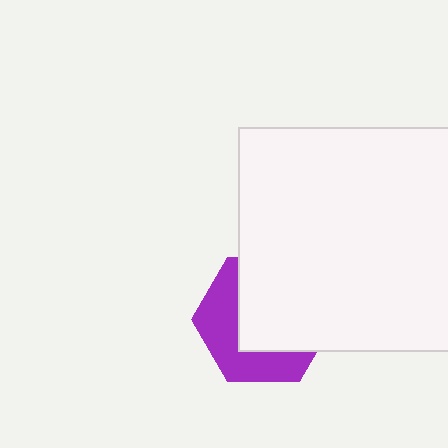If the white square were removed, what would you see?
You would see the complete purple hexagon.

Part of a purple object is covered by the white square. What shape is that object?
It is a hexagon.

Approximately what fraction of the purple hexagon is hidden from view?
Roughly 58% of the purple hexagon is hidden behind the white square.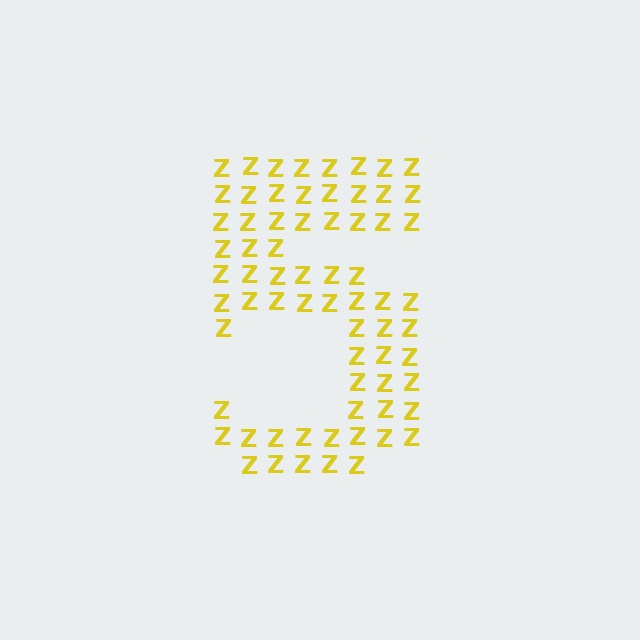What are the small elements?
The small elements are letter Z's.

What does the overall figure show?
The overall figure shows the digit 5.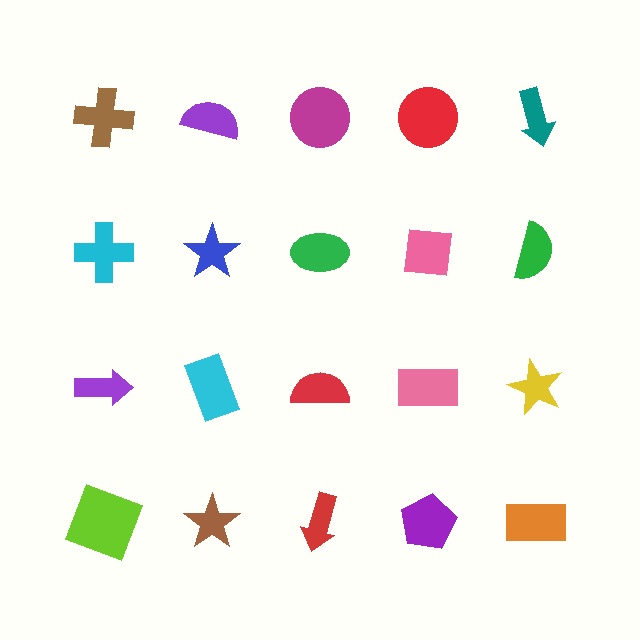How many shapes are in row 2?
5 shapes.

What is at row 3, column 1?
A purple arrow.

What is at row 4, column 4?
A purple pentagon.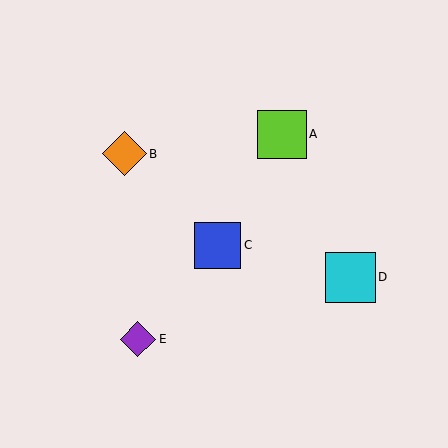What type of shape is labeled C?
Shape C is a blue square.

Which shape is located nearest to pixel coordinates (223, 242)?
The blue square (labeled C) at (218, 245) is nearest to that location.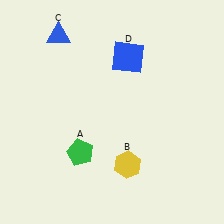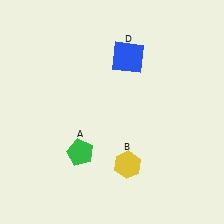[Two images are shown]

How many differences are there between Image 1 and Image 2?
There is 1 difference between the two images.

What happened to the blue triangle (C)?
The blue triangle (C) was removed in Image 2. It was in the top-left area of Image 1.